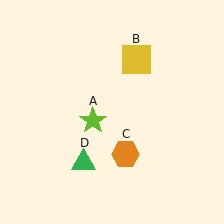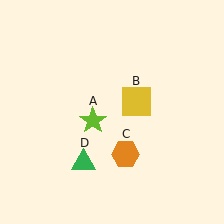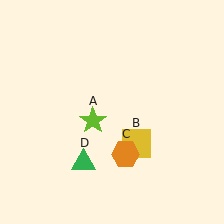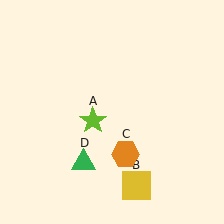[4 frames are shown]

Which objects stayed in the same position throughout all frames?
Lime star (object A) and orange hexagon (object C) and green triangle (object D) remained stationary.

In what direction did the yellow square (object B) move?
The yellow square (object B) moved down.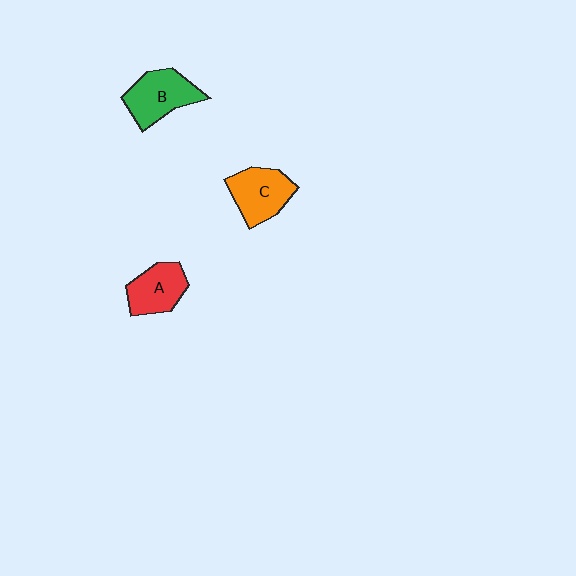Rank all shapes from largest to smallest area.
From largest to smallest: B (green), C (orange), A (red).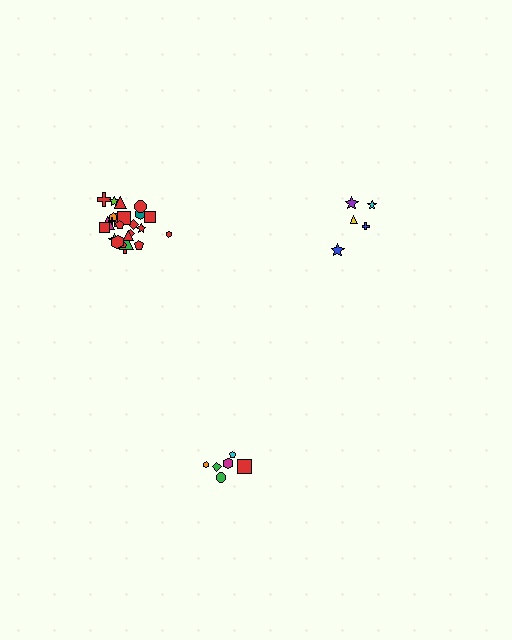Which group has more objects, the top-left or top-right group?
The top-left group.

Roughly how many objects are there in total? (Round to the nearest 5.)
Roughly 35 objects in total.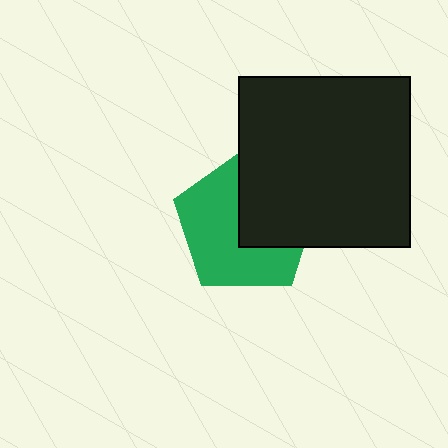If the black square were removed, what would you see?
You would see the complete green pentagon.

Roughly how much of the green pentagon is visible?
About half of it is visible (roughly 58%).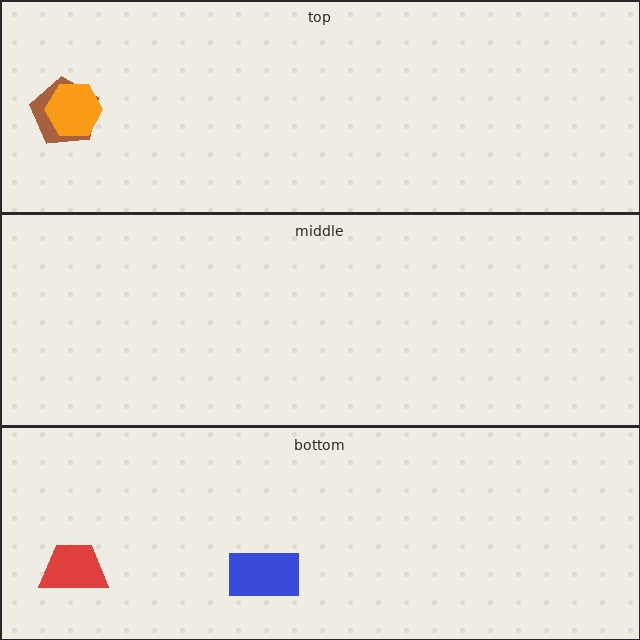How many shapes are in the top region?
2.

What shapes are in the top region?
The brown pentagon, the orange hexagon.